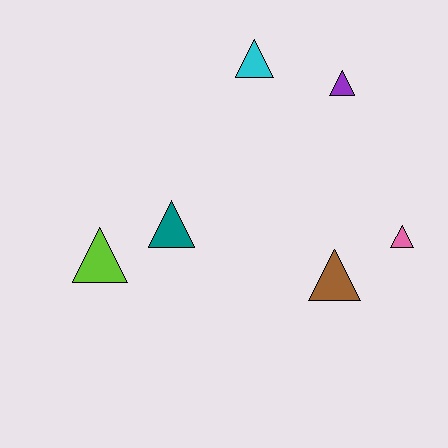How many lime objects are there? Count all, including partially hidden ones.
There is 1 lime object.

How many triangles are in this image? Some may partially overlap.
There are 6 triangles.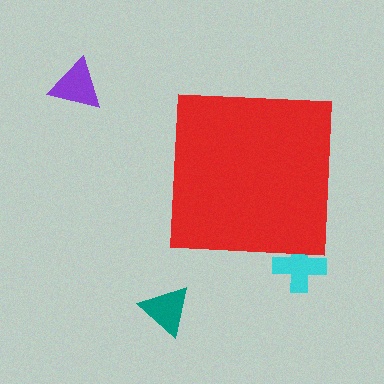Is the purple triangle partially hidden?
No, the purple triangle is fully visible.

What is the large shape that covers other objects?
A red square.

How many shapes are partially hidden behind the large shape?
1 shape is partially hidden.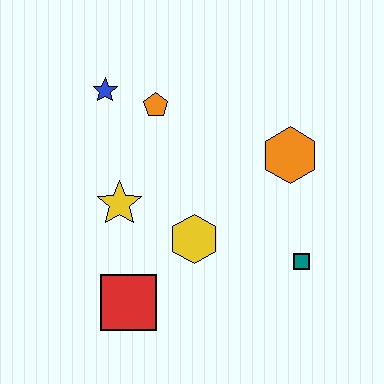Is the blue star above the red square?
Yes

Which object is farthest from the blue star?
The teal square is farthest from the blue star.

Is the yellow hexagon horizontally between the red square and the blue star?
No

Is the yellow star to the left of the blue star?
No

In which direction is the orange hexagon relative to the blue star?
The orange hexagon is to the right of the blue star.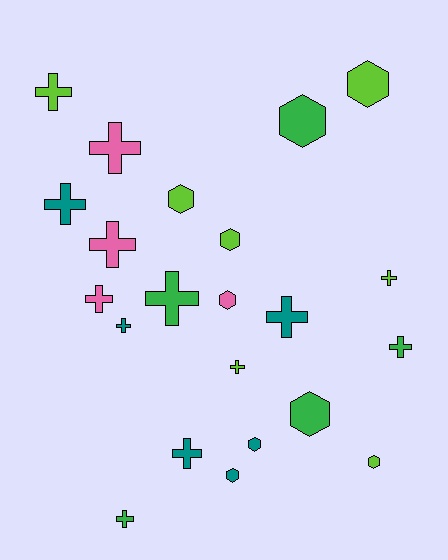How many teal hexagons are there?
There are 2 teal hexagons.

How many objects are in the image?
There are 22 objects.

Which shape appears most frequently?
Cross, with 13 objects.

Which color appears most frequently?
Lime, with 7 objects.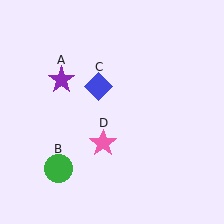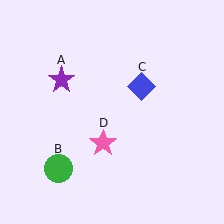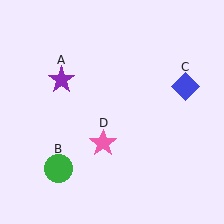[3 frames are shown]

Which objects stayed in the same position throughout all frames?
Purple star (object A) and green circle (object B) and pink star (object D) remained stationary.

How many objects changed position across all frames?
1 object changed position: blue diamond (object C).